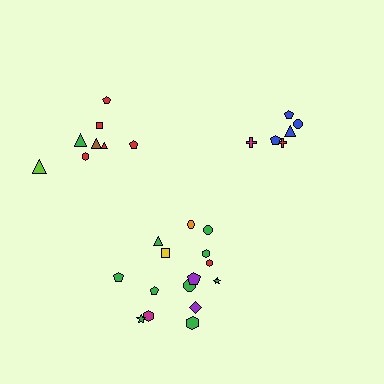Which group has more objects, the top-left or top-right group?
The top-left group.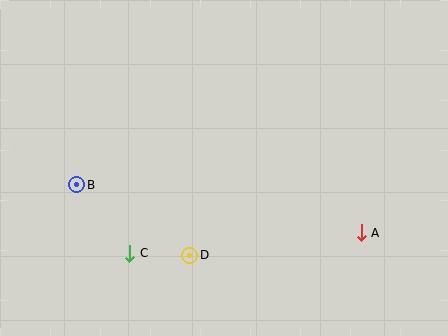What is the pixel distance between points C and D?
The distance between C and D is 60 pixels.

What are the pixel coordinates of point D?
Point D is at (190, 255).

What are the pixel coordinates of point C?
Point C is at (130, 253).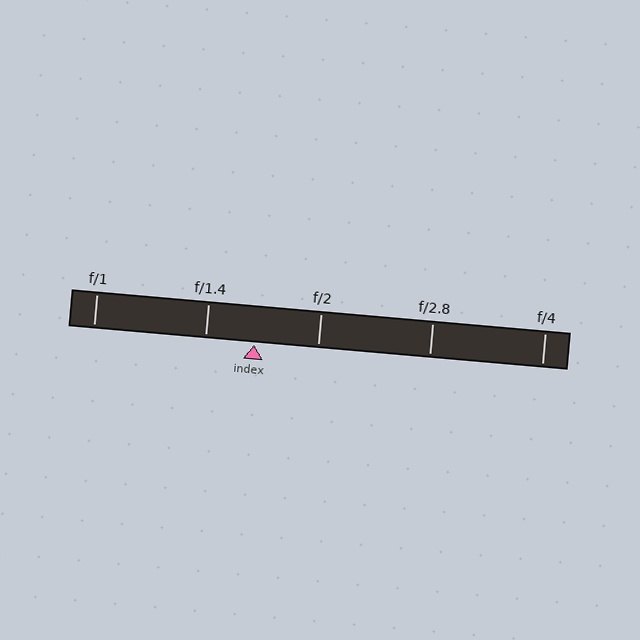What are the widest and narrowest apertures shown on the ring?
The widest aperture shown is f/1 and the narrowest is f/4.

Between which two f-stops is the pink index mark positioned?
The index mark is between f/1.4 and f/2.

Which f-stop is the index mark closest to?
The index mark is closest to f/1.4.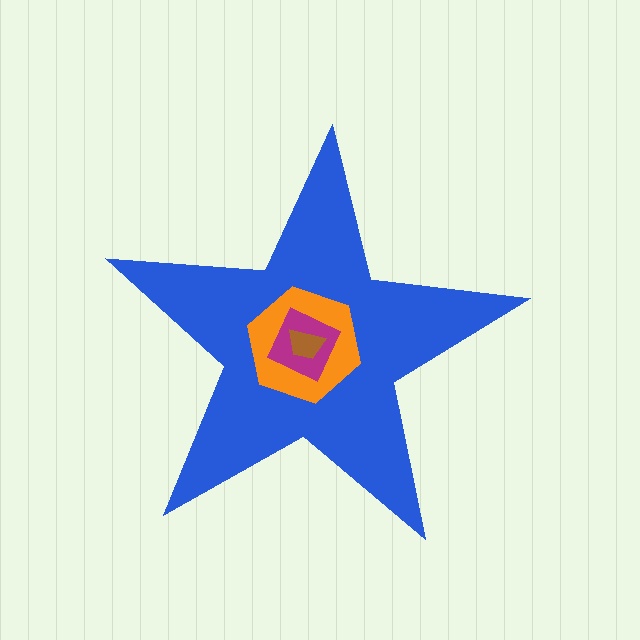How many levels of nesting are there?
4.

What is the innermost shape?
The brown trapezoid.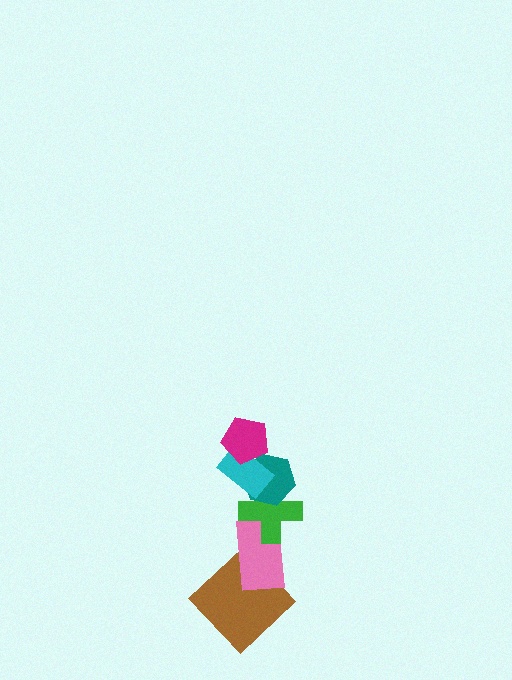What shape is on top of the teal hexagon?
The cyan rectangle is on top of the teal hexagon.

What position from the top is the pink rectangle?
The pink rectangle is 5th from the top.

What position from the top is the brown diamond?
The brown diamond is 6th from the top.